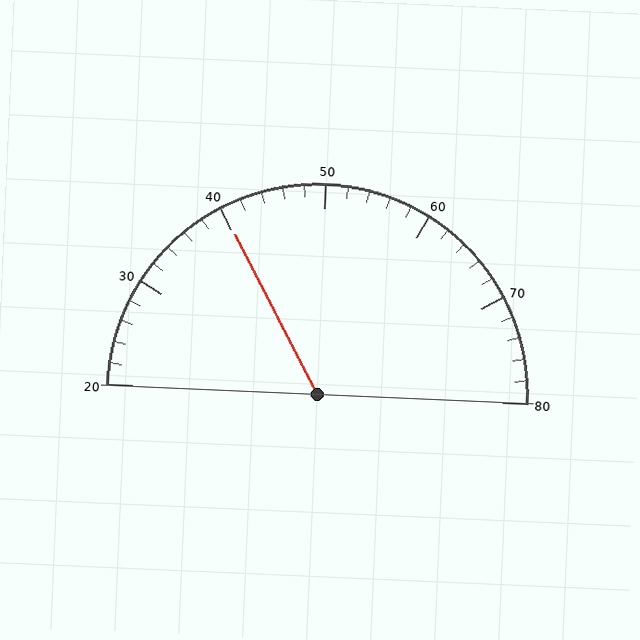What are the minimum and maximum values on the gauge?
The gauge ranges from 20 to 80.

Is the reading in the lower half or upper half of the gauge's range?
The reading is in the lower half of the range (20 to 80).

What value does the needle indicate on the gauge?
The needle indicates approximately 40.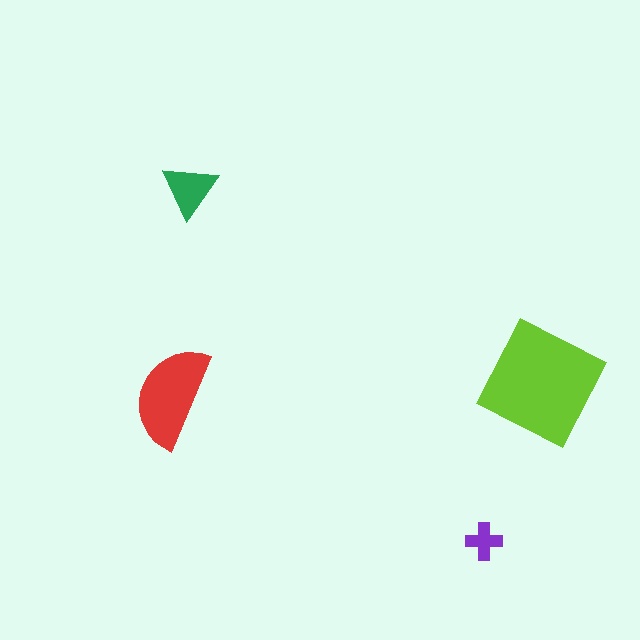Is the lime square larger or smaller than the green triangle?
Larger.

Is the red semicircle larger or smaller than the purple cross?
Larger.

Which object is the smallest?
The purple cross.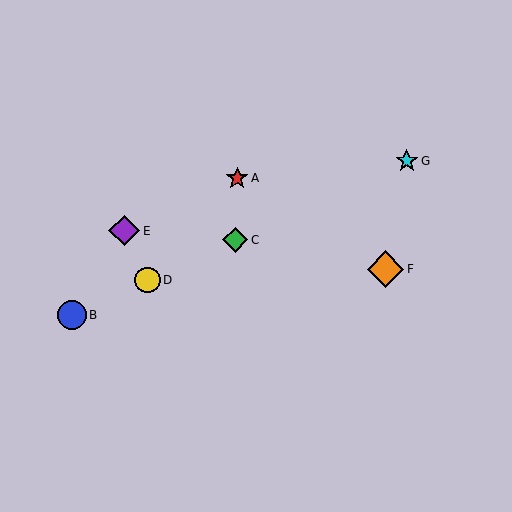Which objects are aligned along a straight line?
Objects B, C, D, G are aligned along a straight line.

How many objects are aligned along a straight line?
4 objects (B, C, D, G) are aligned along a straight line.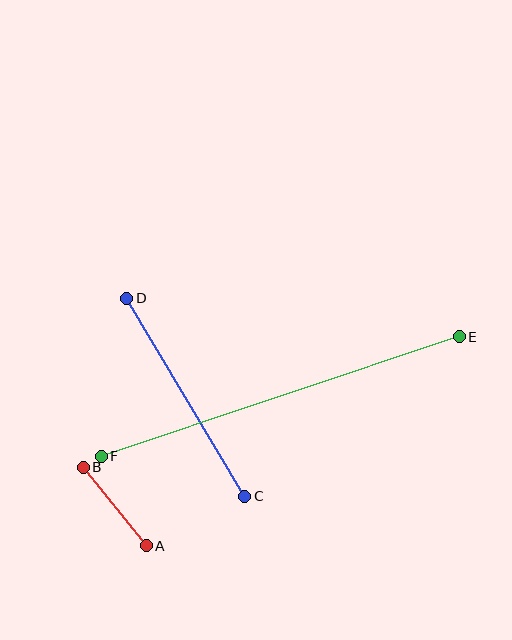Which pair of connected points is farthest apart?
Points E and F are farthest apart.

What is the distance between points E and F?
The distance is approximately 377 pixels.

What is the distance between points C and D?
The distance is approximately 231 pixels.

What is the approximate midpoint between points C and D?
The midpoint is at approximately (186, 397) pixels.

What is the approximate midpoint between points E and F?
The midpoint is at approximately (280, 396) pixels.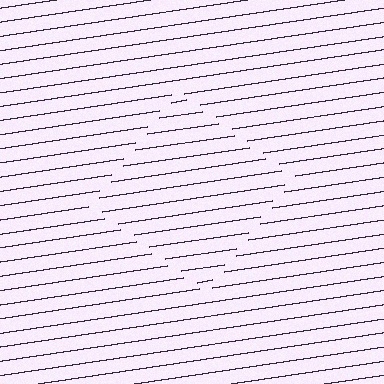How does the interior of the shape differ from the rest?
The interior of the shape contains the same grating, shifted by half a period — the contour is defined by the phase discontinuity where line-ends from the inner and outer gratings abut.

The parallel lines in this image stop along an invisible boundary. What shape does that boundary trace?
An illusory square. The interior of the shape contains the same grating, shifted by half a period — the contour is defined by the phase discontinuity where line-ends from the inner and outer gratings abut.